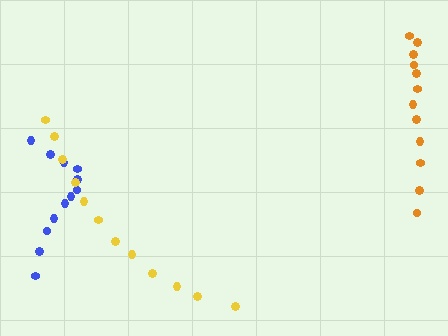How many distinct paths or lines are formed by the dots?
There are 3 distinct paths.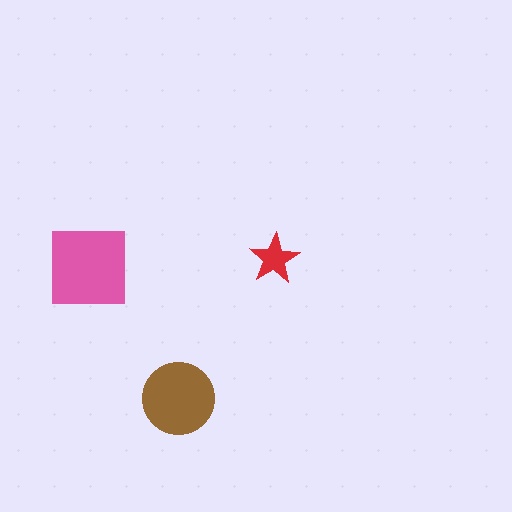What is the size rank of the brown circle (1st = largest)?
2nd.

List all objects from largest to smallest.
The pink square, the brown circle, the red star.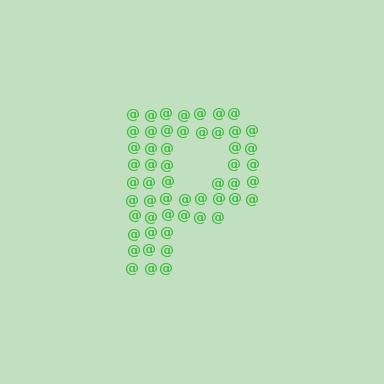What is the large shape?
The large shape is the letter P.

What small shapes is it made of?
It is made of small at signs.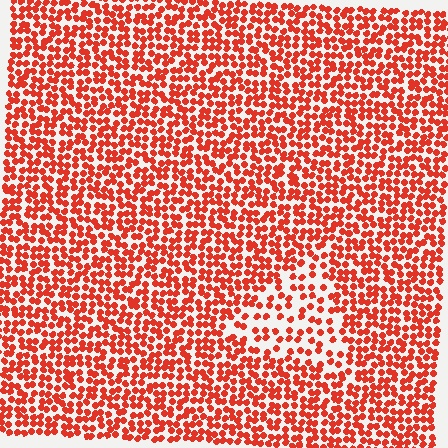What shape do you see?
I see a triangle.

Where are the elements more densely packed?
The elements are more densely packed outside the triangle boundary.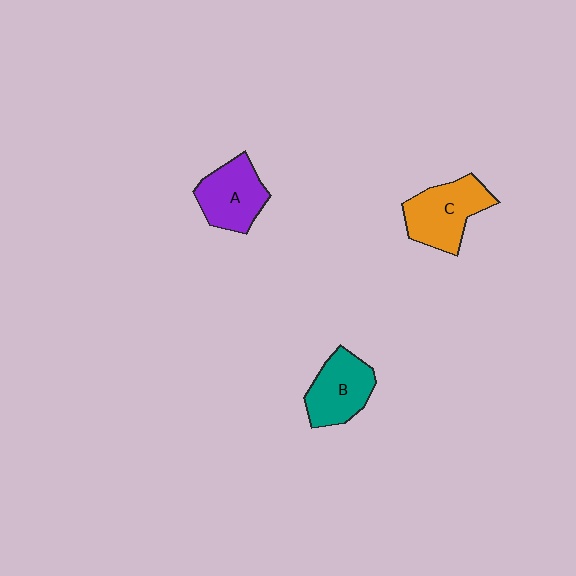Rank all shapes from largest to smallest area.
From largest to smallest: C (orange), A (purple), B (teal).